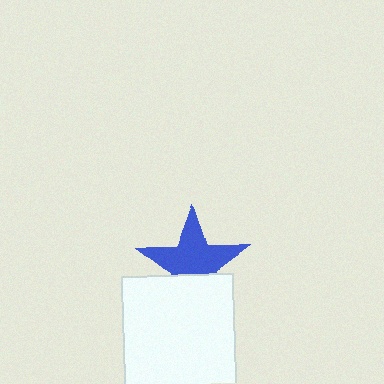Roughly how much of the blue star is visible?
Most of it is visible (roughly 66%).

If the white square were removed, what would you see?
You would see the complete blue star.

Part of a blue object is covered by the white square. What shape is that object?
It is a star.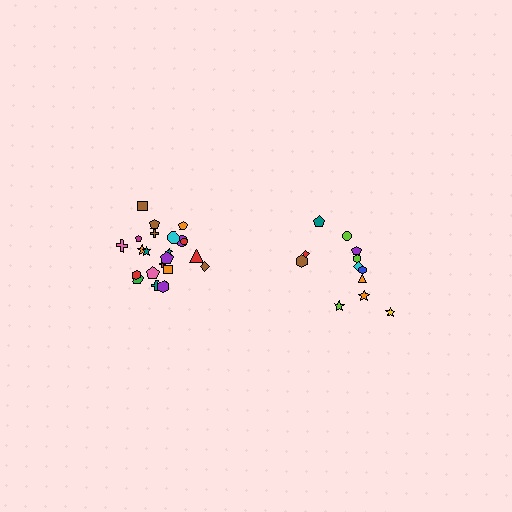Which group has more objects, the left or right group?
The left group.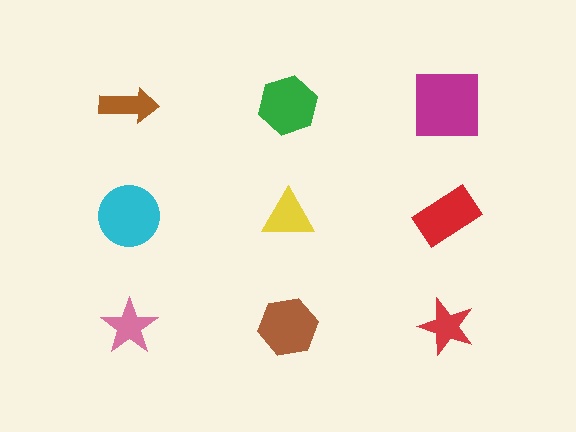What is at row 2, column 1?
A cyan circle.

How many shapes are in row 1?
3 shapes.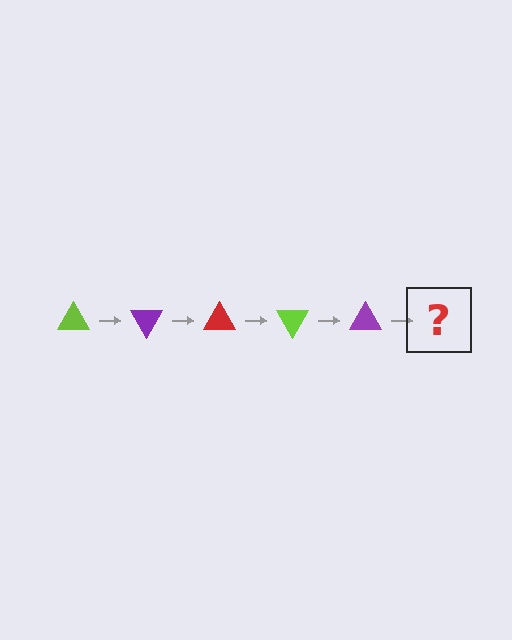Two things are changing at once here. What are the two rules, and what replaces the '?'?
The two rules are that it rotates 60 degrees each step and the color cycles through lime, purple, and red. The '?' should be a red triangle, rotated 300 degrees from the start.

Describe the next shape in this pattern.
It should be a red triangle, rotated 300 degrees from the start.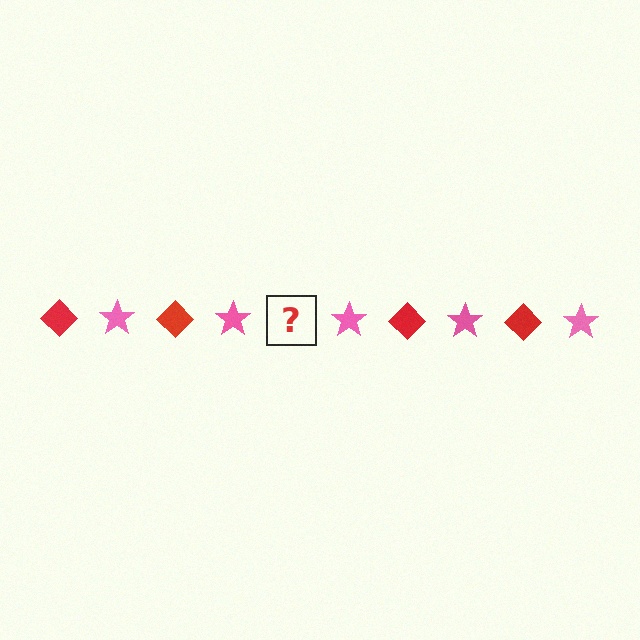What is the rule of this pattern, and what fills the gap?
The rule is that the pattern alternates between red diamond and pink star. The gap should be filled with a red diamond.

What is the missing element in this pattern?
The missing element is a red diamond.